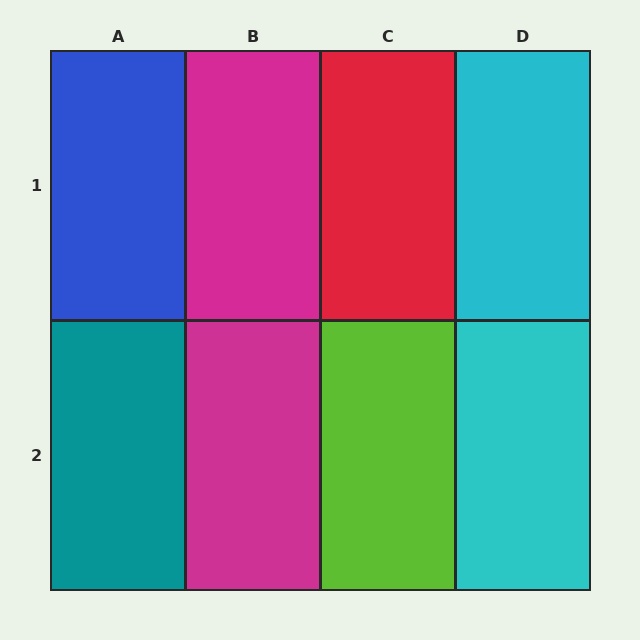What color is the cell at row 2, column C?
Lime.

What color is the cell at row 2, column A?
Teal.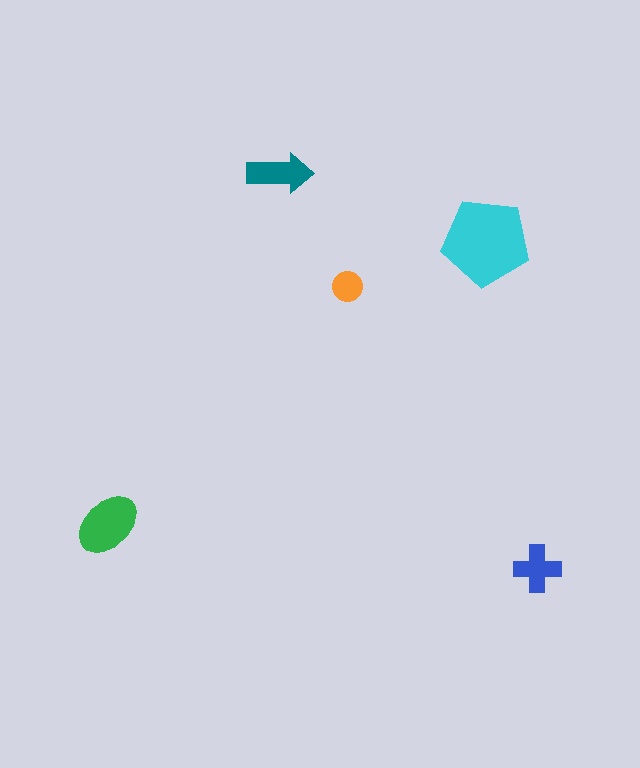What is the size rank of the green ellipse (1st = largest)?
2nd.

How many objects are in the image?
There are 5 objects in the image.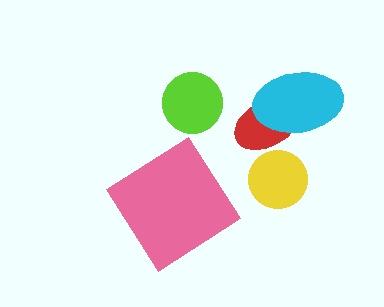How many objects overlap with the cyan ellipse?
1 object overlaps with the cyan ellipse.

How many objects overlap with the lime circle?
0 objects overlap with the lime circle.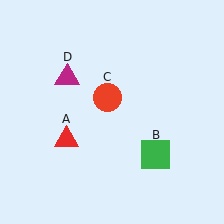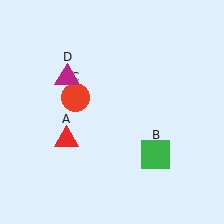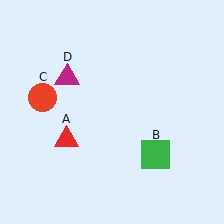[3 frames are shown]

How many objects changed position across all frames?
1 object changed position: red circle (object C).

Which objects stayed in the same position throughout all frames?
Red triangle (object A) and green square (object B) and magenta triangle (object D) remained stationary.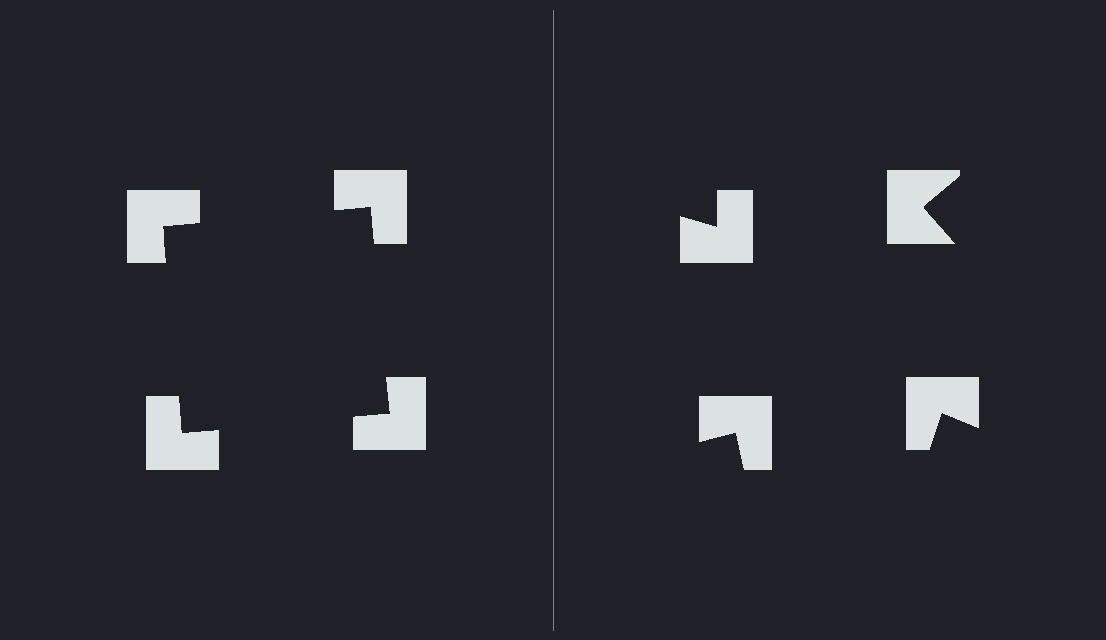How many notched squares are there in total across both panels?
8 — 4 on each side.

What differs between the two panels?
The notched squares are positioned identically on both sides; only the wedge orientations differ. On the left they align to a square; on the right they are misaligned.